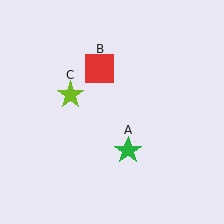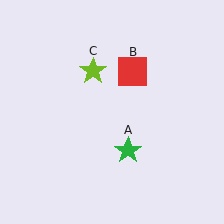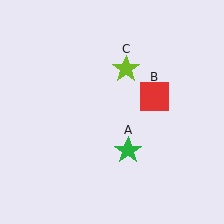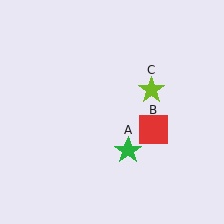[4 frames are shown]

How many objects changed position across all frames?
2 objects changed position: red square (object B), lime star (object C).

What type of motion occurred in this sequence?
The red square (object B), lime star (object C) rotated clockwise around the center of the scene.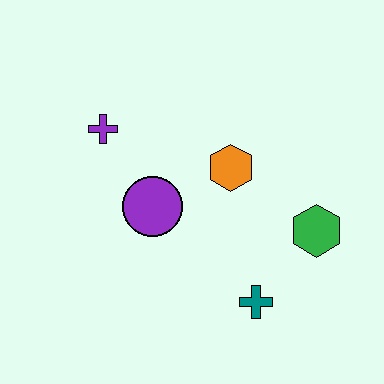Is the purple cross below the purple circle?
No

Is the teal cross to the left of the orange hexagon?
No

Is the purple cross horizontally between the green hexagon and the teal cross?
No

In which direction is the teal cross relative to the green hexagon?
The teal cross is below the green hexagon.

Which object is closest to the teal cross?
The green hexagon is closest to the teal cross.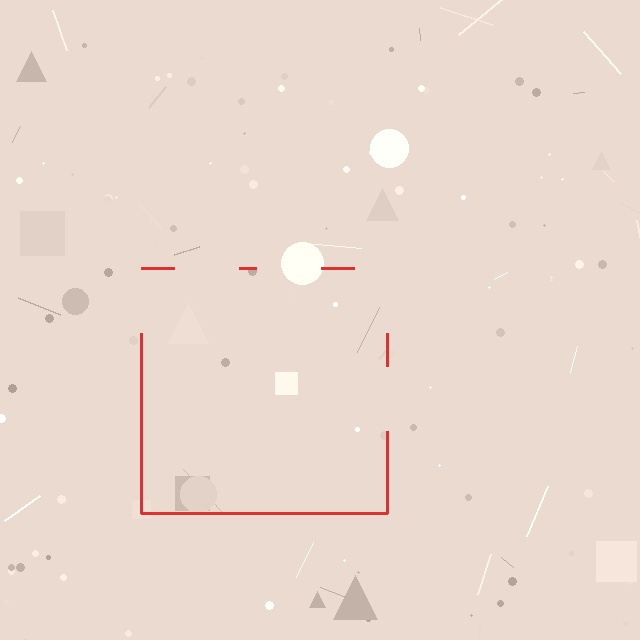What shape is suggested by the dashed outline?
The dashed outline suggests a square.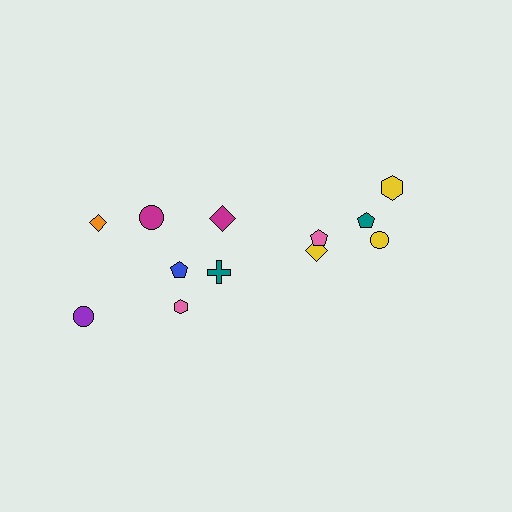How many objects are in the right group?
There are 5 objects.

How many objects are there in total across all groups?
There are 12 objects.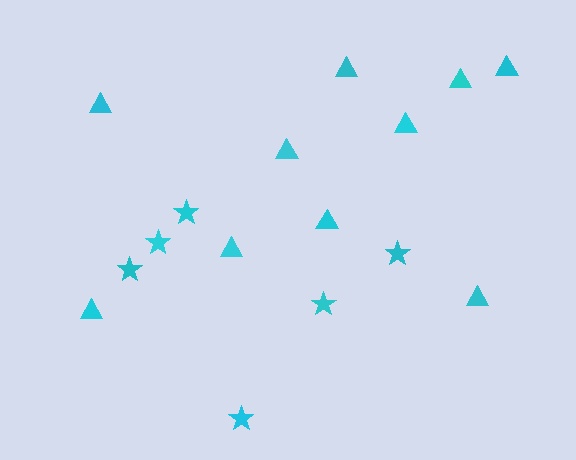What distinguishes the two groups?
There are 2 groups: one group of stars (6) and one group of triangles (10).